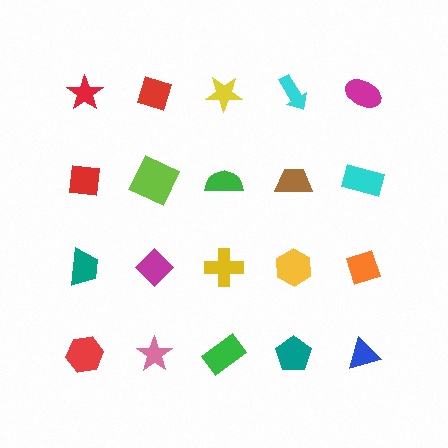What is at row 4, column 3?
A green rectangle.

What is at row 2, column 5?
A cyan rectangle.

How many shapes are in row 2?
5 shapes.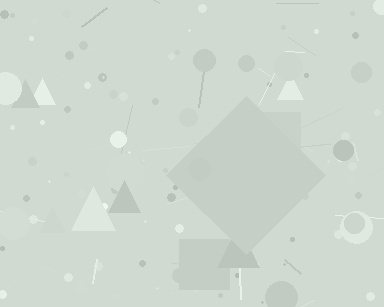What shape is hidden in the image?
A diamond is hidden in the image.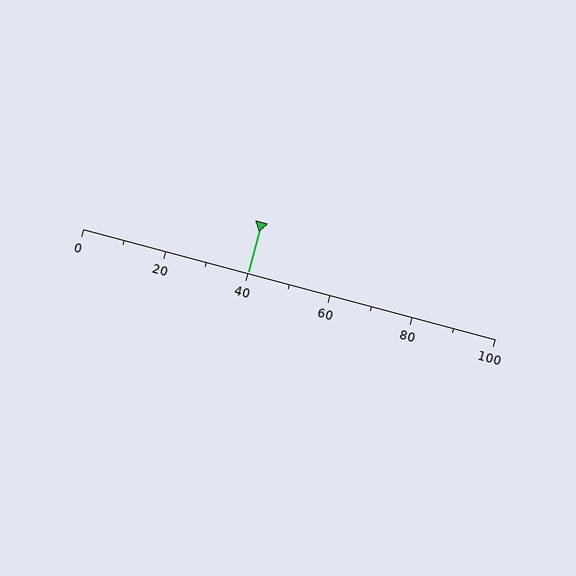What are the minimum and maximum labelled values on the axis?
The axis runs from 0 to 100.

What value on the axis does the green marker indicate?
The marker indicates approximately 40.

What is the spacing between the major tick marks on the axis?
The major ticks are spaced 20 apart.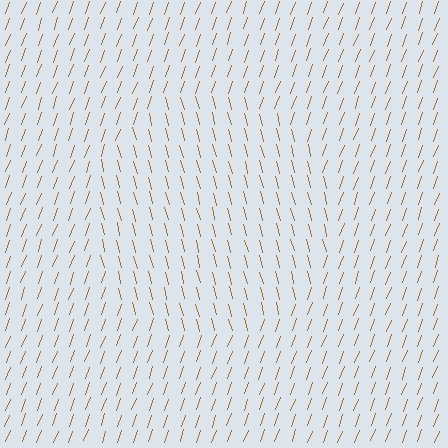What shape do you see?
I see a circle.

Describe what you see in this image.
The image is filled with small brown line segments. A circle region in the image has lines oriented differently from the surrounding lines, creating a visible texture boundary.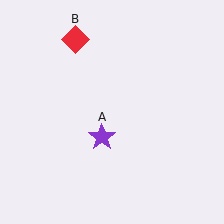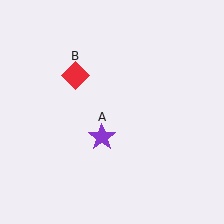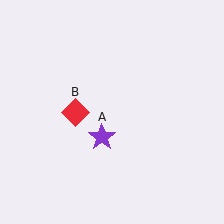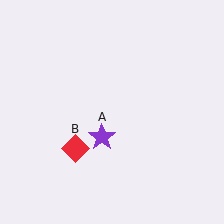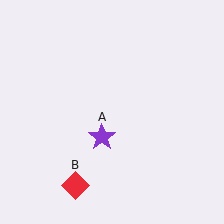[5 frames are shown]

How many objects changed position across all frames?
1 object changed position: red diamond (object B).